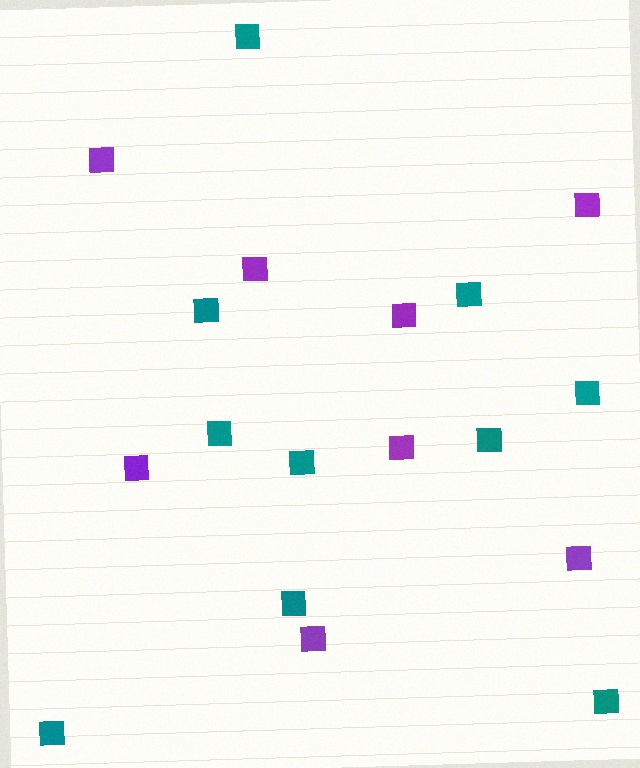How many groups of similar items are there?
There are 2 groups: one group of teal squares (10) and one group of purple squares (8).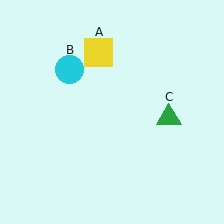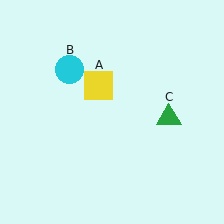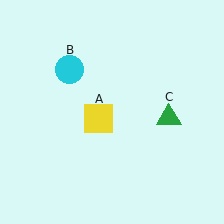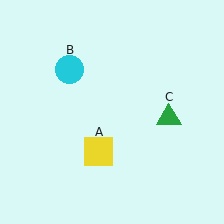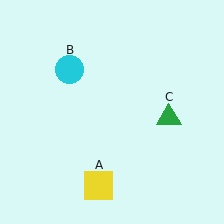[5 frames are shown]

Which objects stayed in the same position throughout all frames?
Cyan circle (object B) and green triangle (object C) remained stationary.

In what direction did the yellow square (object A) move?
The yellow square (object A) moved down.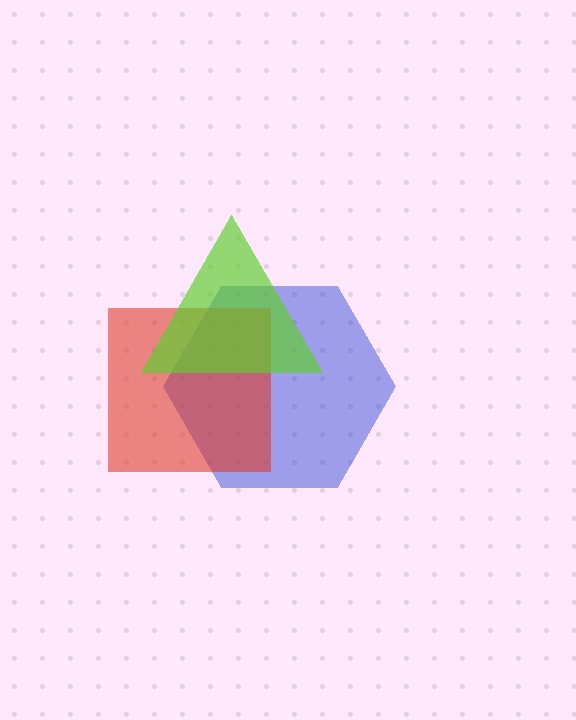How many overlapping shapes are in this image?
There are 3 overlapping shapes in the image.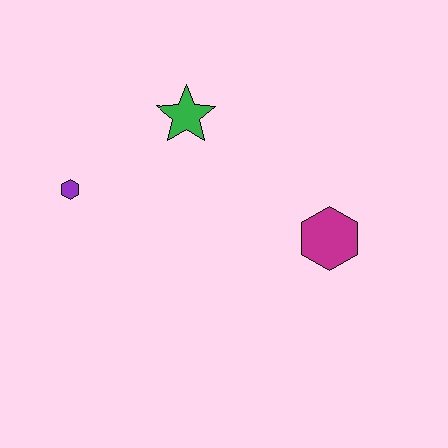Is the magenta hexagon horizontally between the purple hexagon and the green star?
No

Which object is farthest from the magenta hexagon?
The purple hexagon is farthest from the magenta hexagon.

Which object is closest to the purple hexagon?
The green star is closest to the purple hexagon.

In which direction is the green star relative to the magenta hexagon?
The green star is to the left of the magenta hexagon.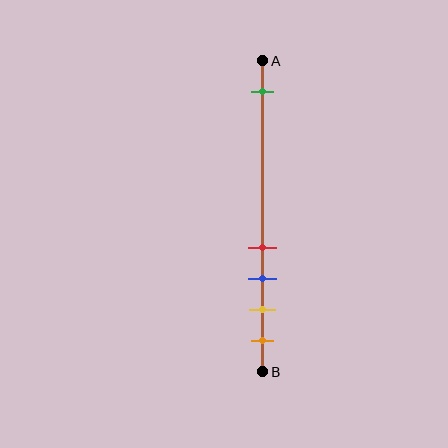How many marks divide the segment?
There are 5 marks dividing the segment.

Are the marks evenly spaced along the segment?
No, the marks are not evenly spaced.